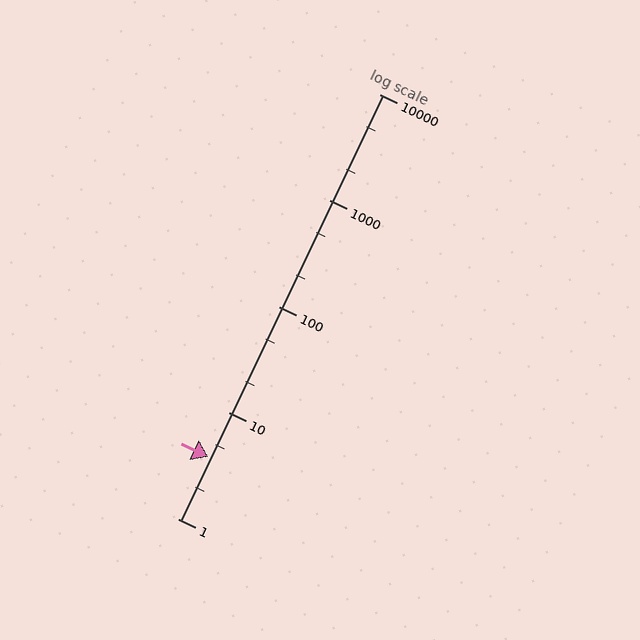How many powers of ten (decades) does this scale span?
The scale spans 4 decades, from 1 to 10000.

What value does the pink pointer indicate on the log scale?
The pointer indicates approximately 3.8.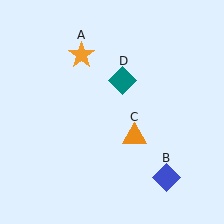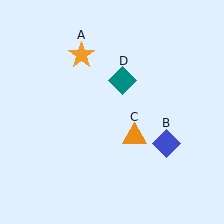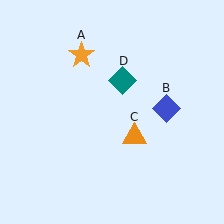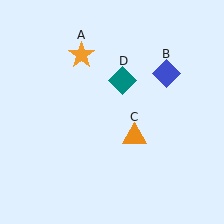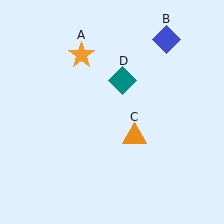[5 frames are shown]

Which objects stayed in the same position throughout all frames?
Orange star (object A) and orange triangle (object C) and teal diamond (object D) remained stationary.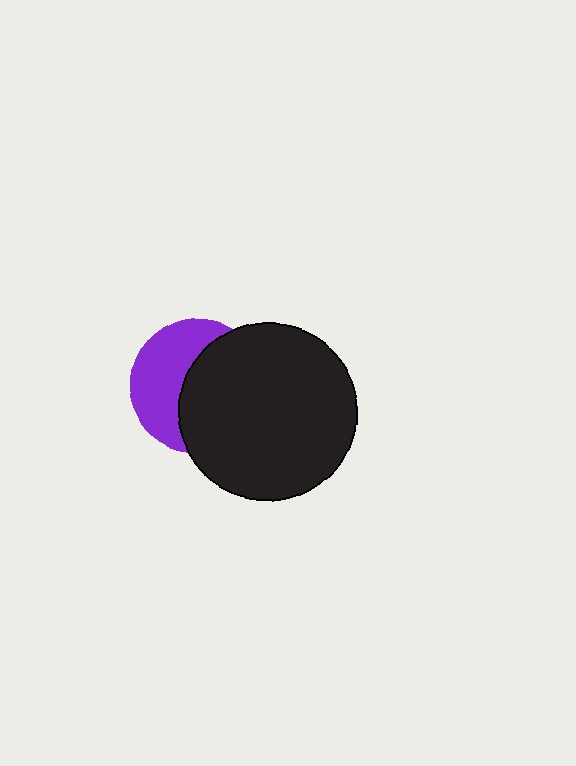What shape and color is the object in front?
The object in front is a black circle.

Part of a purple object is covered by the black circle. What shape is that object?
It is a circle.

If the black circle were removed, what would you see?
You would see the complete purple circle.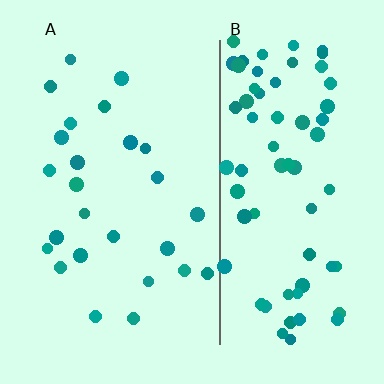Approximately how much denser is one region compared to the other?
Approximately 2.9× — region B over region A.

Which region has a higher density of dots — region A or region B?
B (the right).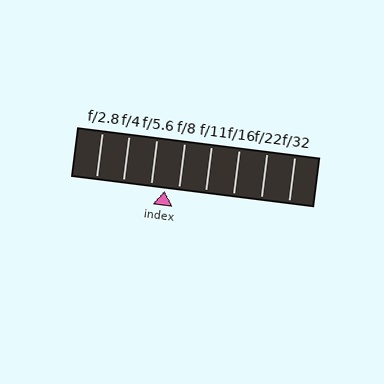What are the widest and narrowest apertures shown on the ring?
The widest aperture shown is f/2.8 and the narrowest is f/32.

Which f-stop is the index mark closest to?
The index mark is closest to f/8.